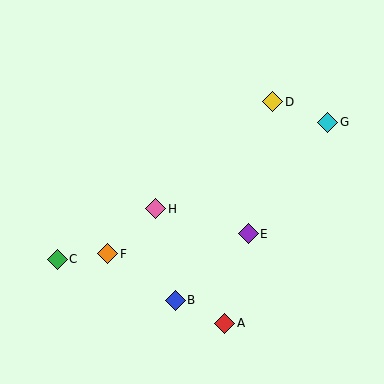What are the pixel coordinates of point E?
Point E is at (248, 234).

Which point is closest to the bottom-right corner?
Point A is closest to the bottom-right corner.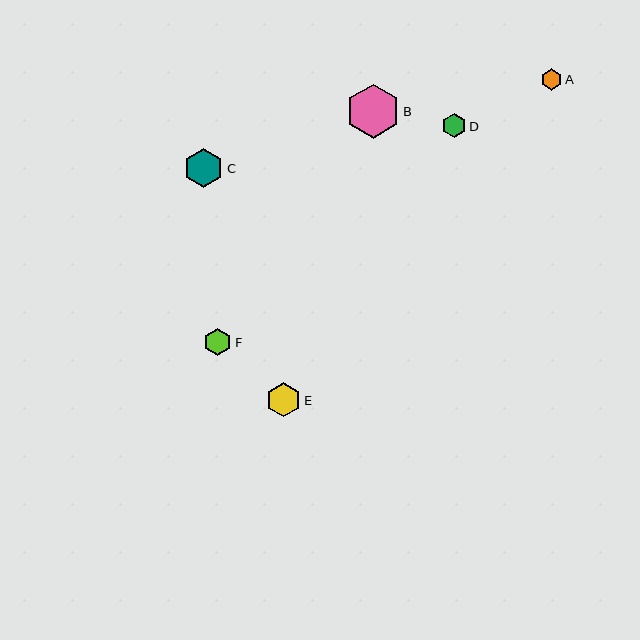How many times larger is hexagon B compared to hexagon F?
Hexagon B is approximately 1.9 times the size of hexagon F.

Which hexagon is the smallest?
Hexagon A is the smallest with a size of approximately 21 pixels.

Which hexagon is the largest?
Hexagon B is the largest with a size of approximately 54 pixels.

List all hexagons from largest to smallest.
From largest to smallest: B, C, E, F, D, A.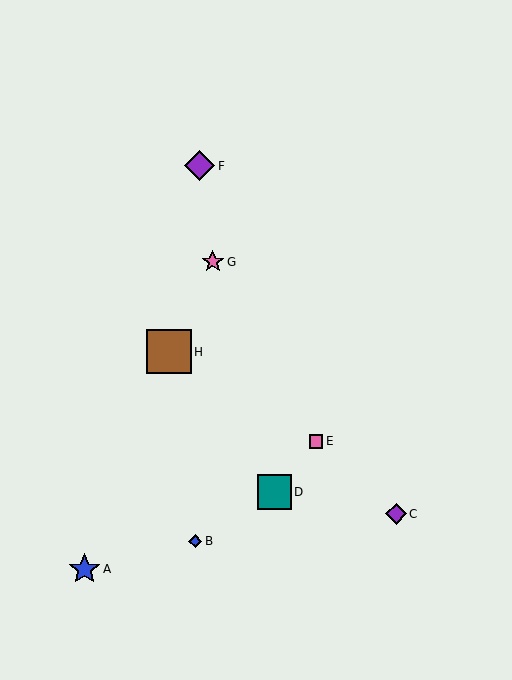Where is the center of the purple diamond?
The center of the purple diamond is at (396, 514).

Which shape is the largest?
The brown square (labeled H) is the largest.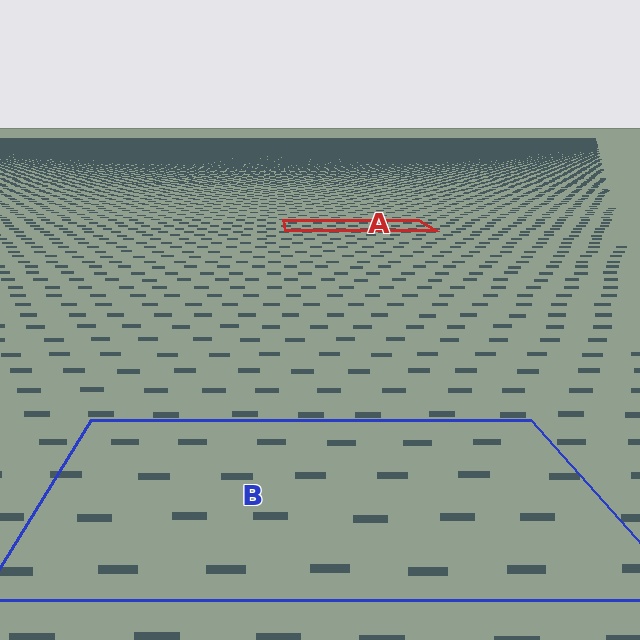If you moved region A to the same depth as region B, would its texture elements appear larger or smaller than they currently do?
They would appear larger. At a closer depth, the same texture elements are projected at a bigger on-screen size.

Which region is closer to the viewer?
Region B is closer. The texture elements there are larger and more spread out.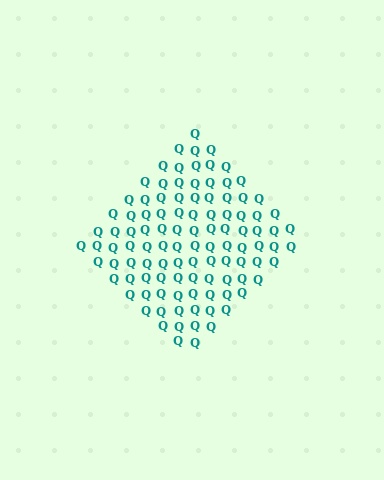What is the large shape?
The large shape is a diamond.